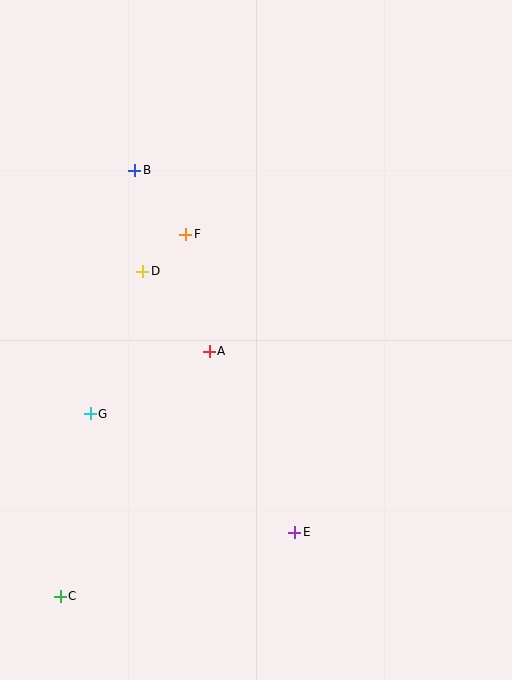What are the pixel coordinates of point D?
Point D is at (143, 271).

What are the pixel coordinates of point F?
Point F is at (186, 234).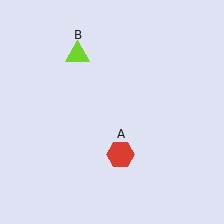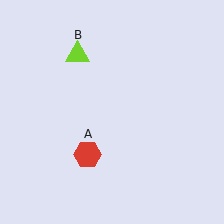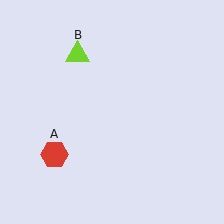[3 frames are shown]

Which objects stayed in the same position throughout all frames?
Lime triangle (object B) remained stationary.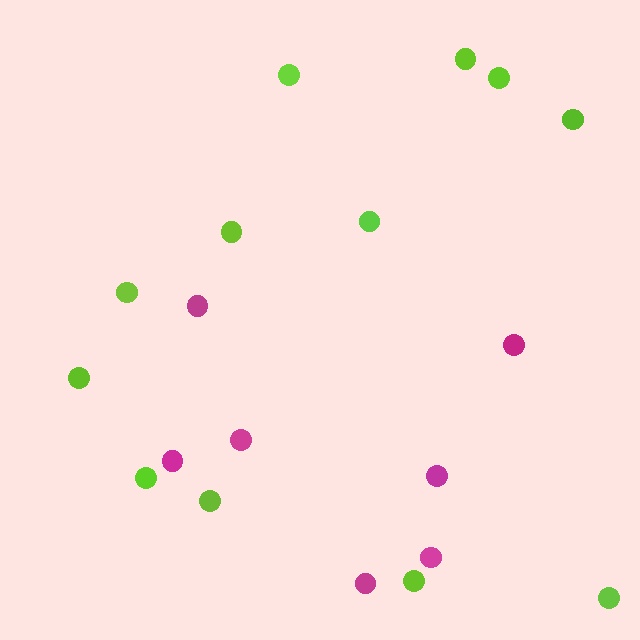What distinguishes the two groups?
There are 2 groups: one group of lime circles (12) and one group of magenta circles (7).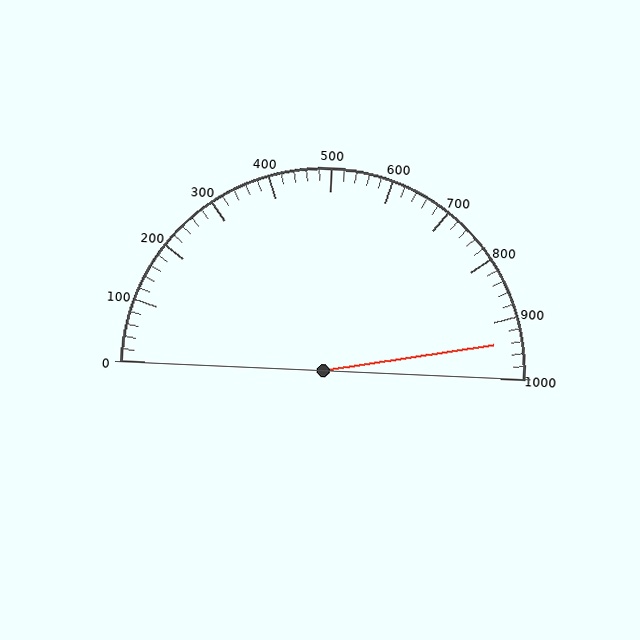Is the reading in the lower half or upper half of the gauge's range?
The reading is in the upper half of the range (0 to 1000).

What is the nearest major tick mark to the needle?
The nearest major tick mark is 900.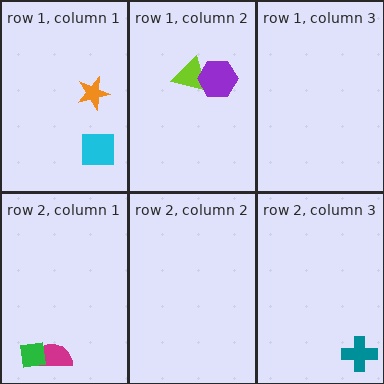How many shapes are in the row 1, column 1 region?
2.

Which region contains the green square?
The row 2, column 1 region.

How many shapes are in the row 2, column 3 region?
1.